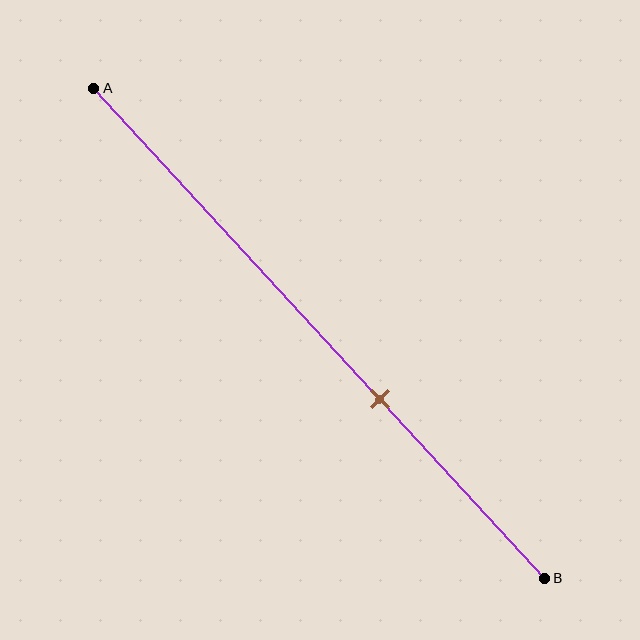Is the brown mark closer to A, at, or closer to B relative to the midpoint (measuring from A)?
The brown mark is closer to point B than the midpoint of segment AB.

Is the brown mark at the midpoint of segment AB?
No, the mark is at about 65% from A, not at the 50% midpoint.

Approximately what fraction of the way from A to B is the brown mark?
The brown mark is approximately 65% of the way from A to B.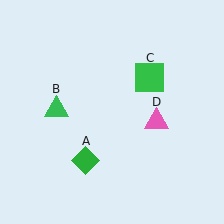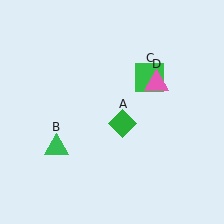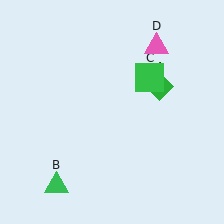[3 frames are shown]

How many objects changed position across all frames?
3 objects changed position: green diamond (object A), green triangle (object B), pink triangle (object D).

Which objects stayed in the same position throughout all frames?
Green square (object C) remained stationary.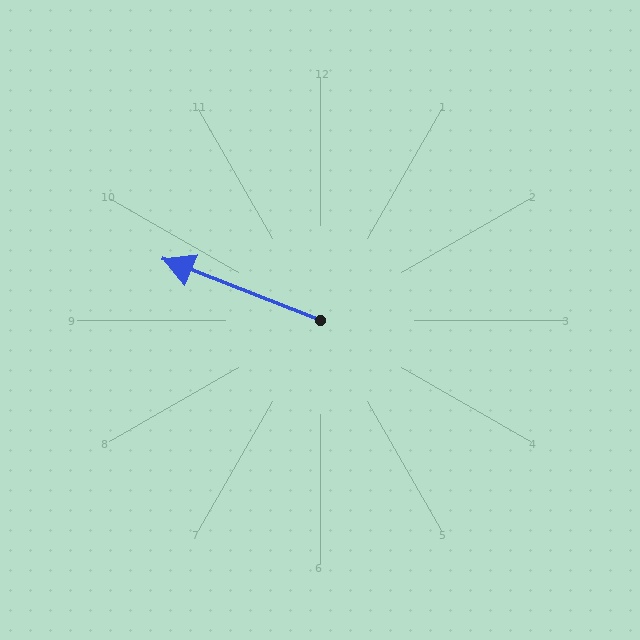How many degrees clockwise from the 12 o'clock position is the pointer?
Approximately 291 degrees.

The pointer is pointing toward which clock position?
Roughly 10 o'clock.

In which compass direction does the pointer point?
West.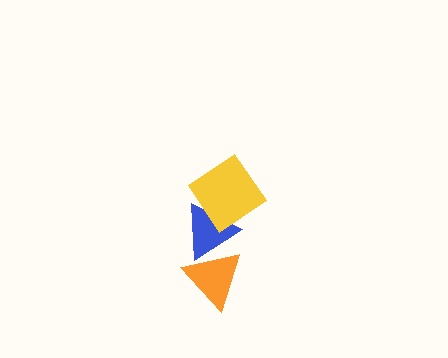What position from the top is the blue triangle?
The blue triangle is 2nd from the top.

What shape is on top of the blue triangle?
The yellow diamond is on top of the blue triangle.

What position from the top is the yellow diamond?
The yellow diamond is 1st from the top.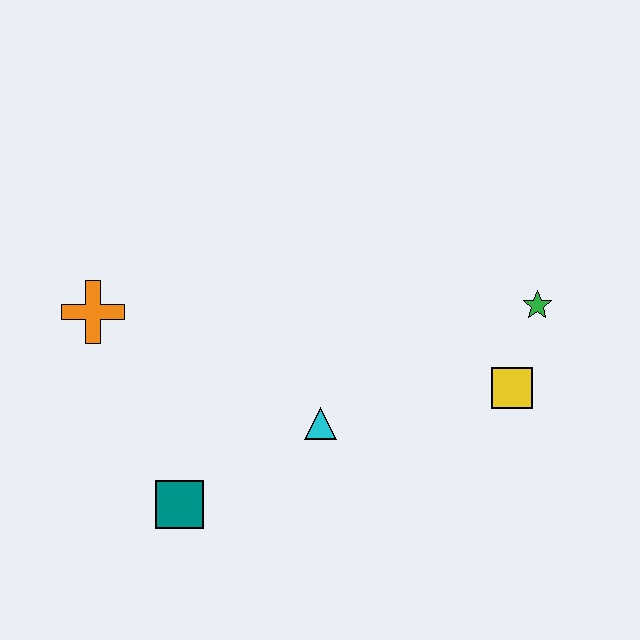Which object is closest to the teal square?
The cyan triangle is closest to the teal square.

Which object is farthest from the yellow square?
The orange cross is farthest from the yellow square.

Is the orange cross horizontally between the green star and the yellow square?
No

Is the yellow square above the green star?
No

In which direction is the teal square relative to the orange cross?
The teal square is below the orange cross.